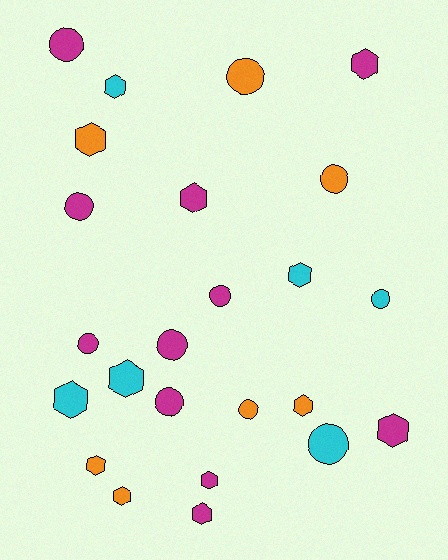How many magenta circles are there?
There are 6 magenta circles.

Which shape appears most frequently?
Hexagon, with 13 objects.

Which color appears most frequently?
Magenta, with 11 objects.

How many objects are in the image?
There are 24 objects.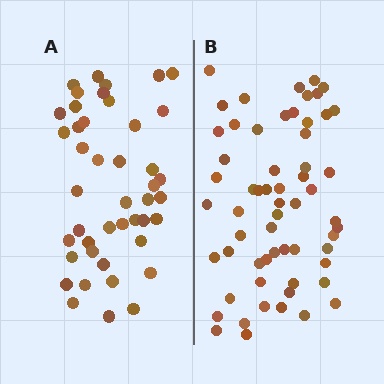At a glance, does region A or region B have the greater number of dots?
Region B (the right region) has more dots.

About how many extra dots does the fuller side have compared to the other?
Region B has approximately 15 more dots than region A.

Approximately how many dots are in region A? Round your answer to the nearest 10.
About 40 dots. (The exact count is 44, which rounds to 40.)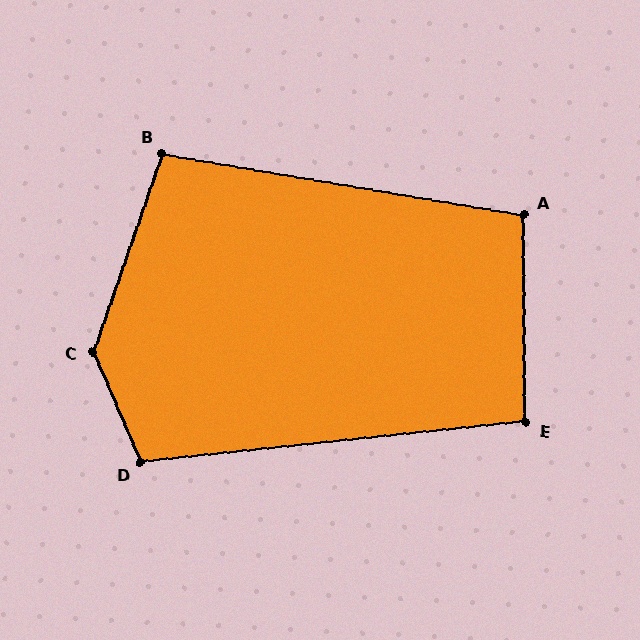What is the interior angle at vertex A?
Approximately 100 degrees (obtuse).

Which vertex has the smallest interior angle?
E, at approximately 96 degrees.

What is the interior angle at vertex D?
Approximately 107 degrees (obtuse).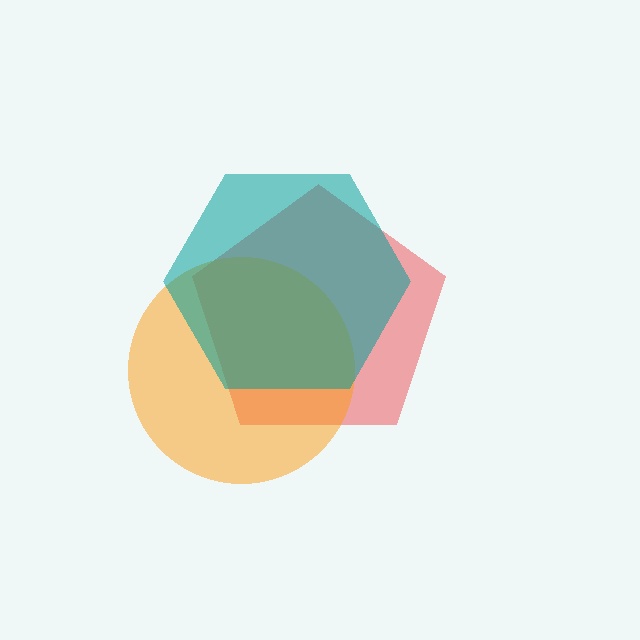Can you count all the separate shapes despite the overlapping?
Yes, there are 3 separate shapes.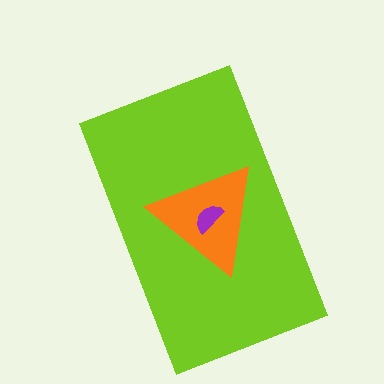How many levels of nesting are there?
3.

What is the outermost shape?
The lime rectangle.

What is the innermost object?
The purple semicircle.